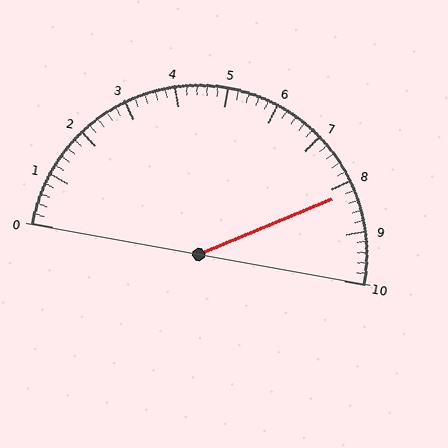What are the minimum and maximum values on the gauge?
The gauge ranges from 0 to 10.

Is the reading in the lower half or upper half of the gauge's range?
The reading is in the upper half of the range (0 to 10).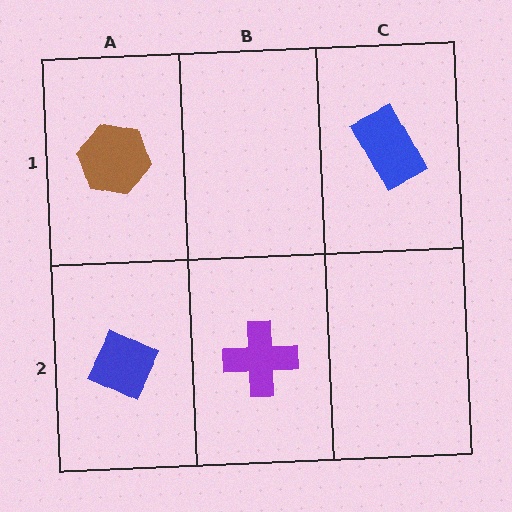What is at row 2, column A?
A blue diamond.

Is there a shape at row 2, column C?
No, that cell is empty.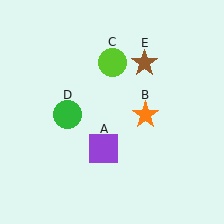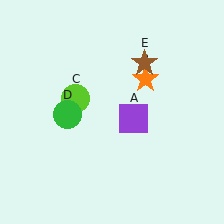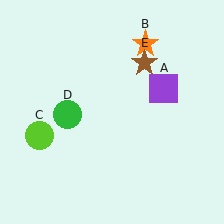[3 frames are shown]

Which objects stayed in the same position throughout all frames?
Green circle (object D) and brown star (object E) remained stationary.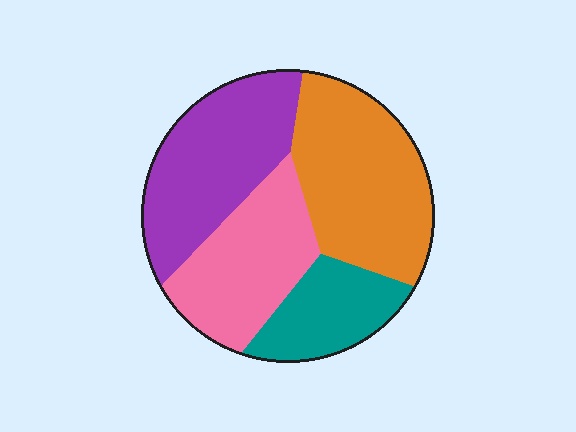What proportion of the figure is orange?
Orange covers 32% of the figure.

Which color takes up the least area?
Teal, at roughly 15%.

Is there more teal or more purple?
Purple.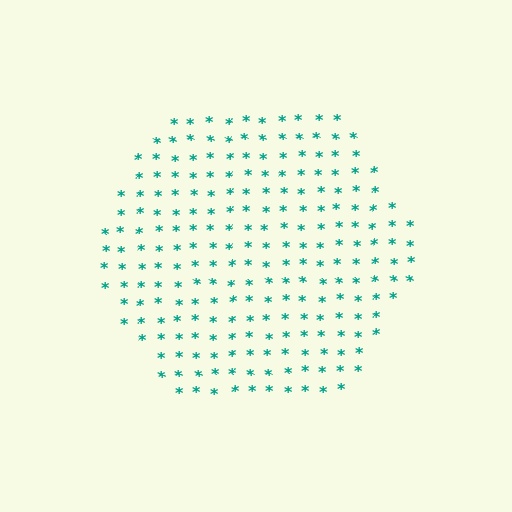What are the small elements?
The small elements are asterisks.